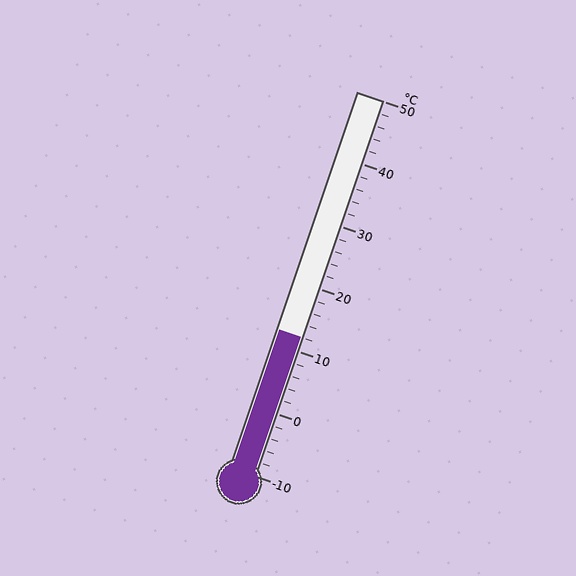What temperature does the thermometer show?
The thermometer shows approximately 12°C.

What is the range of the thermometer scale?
The thermometer scale ranges from -10°C to 50°C.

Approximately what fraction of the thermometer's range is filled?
The thermometer is filled to approximately 35% of its range.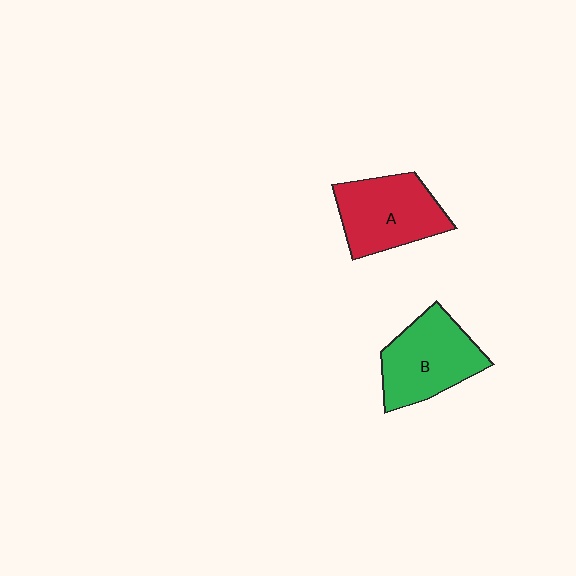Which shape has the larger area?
Shape B (green).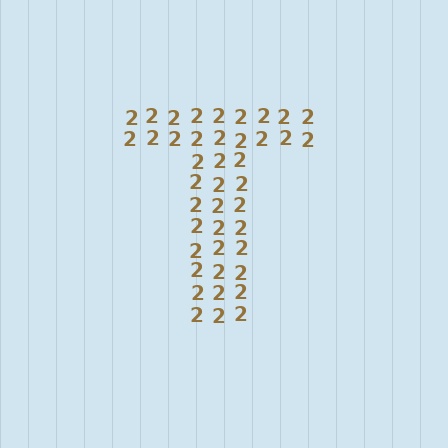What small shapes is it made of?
It is made of small digit 2's.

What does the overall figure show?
The overall figure shows the letter T.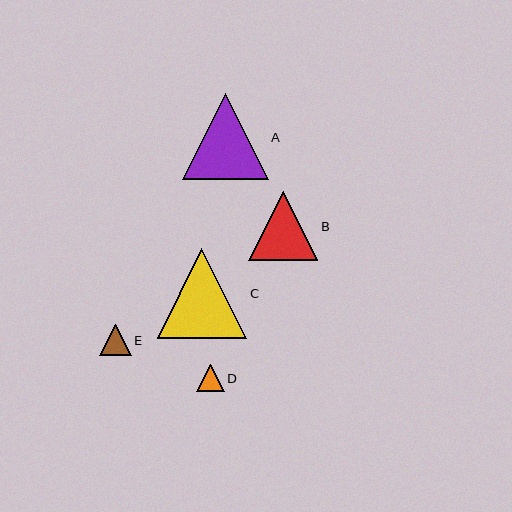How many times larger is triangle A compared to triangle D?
Triangle A is approximately 3.1 times the size of triangle D.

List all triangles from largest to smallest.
From largest to smallest: C, A, B, E, D.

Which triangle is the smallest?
Triangle D is the smallest with a size of approximately 27 pixels.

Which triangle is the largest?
Triangle C is the largest with a size of approximately 90 pixels.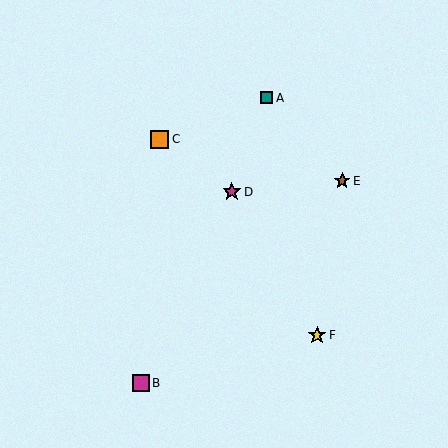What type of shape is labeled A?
Shape A is a teal square.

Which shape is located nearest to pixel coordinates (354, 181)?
The brown star (labeled E) at (342, 181) is nearest to that location.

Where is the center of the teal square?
The center of the teal square is at (266, 98).